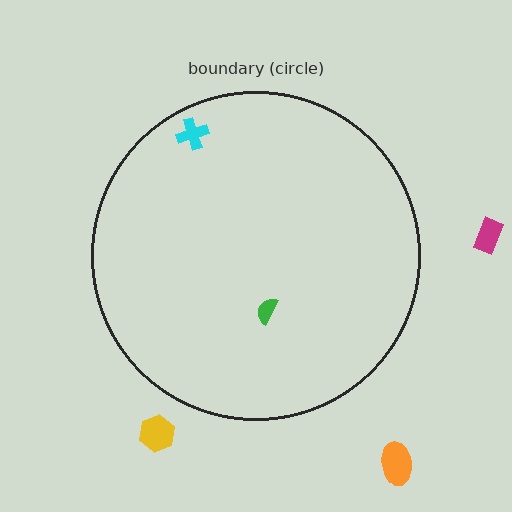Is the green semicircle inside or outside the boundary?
Inside.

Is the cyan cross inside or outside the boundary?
Inside.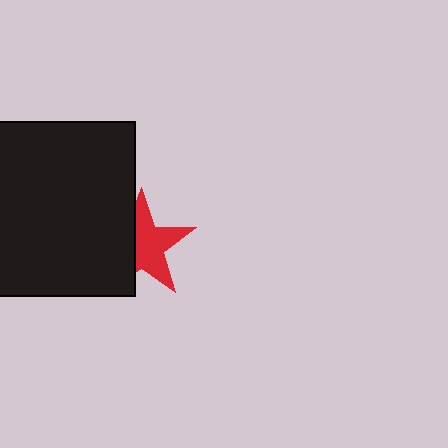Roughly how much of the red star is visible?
About half of it is visible (roughly 61%).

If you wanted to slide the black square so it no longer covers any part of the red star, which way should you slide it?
Slide it left — that is the most direct way to separate the two shapes.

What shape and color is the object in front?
The object in front is a black square.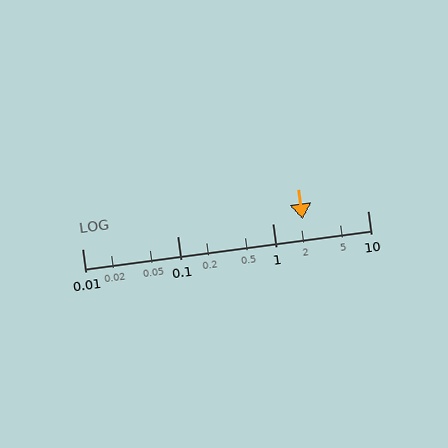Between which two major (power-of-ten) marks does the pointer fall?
The pointer is between 1 and 10.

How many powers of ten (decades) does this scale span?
The scale spans 3 decades, from 0.01 to 10.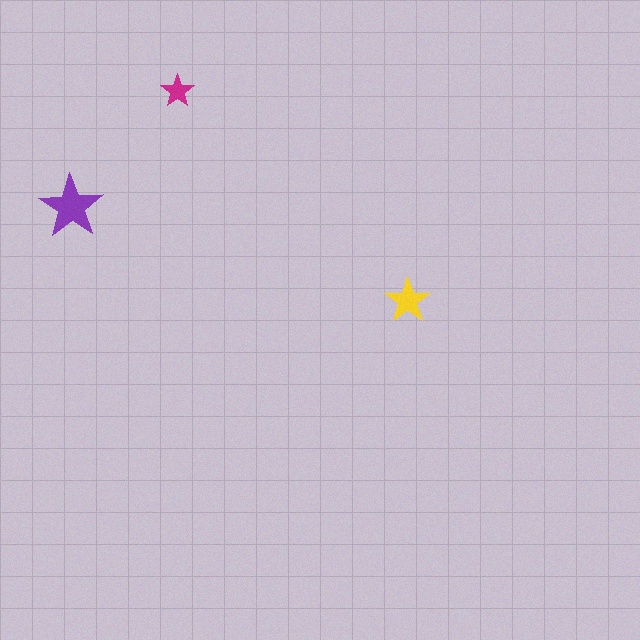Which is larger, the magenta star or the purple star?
The purple one.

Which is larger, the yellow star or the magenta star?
The yellow one.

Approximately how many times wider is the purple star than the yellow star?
About 1.5 times wider.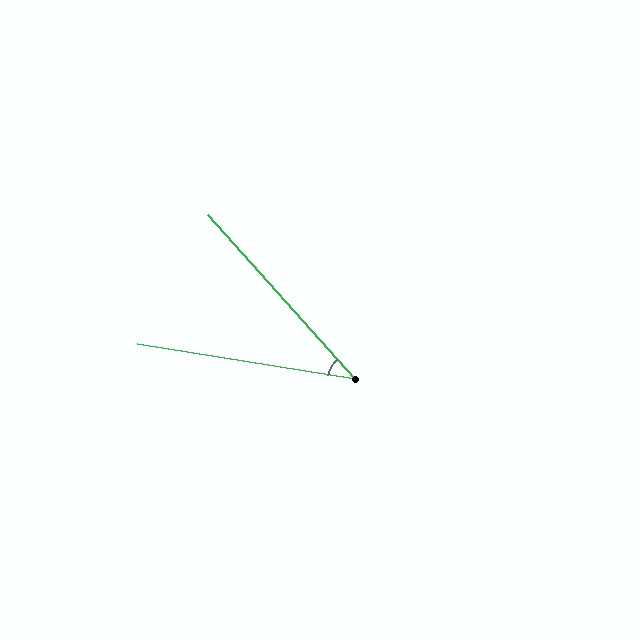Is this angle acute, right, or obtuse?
It is acute.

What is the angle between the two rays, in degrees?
Approximately 39 degrees.